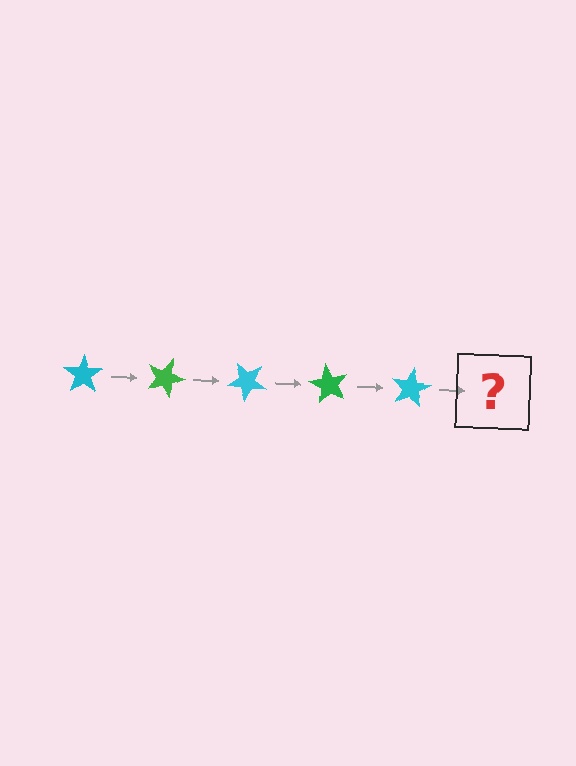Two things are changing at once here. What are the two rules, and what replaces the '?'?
The two rules are that it rotates 20 degrees each step and the color cycles through cyan and green. The '?' should be a green star, rotated 100 degrees from the start.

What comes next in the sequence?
The next element should be a green star, rotated 100 degrees from the start.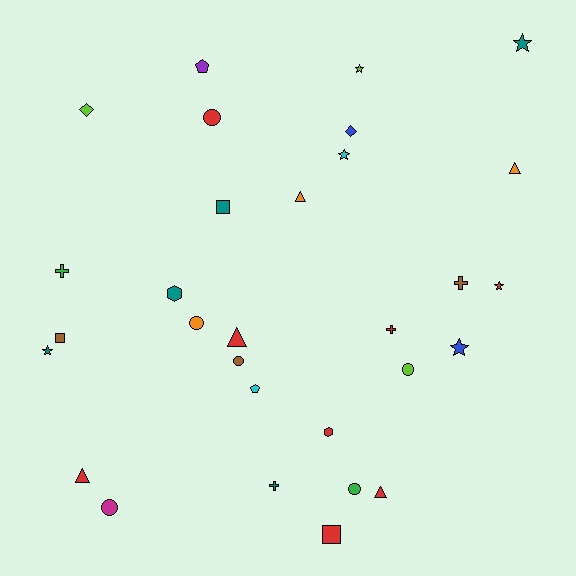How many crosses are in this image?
There are 4 crosses.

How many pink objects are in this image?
There are no pink objects.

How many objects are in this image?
There are 30 objects.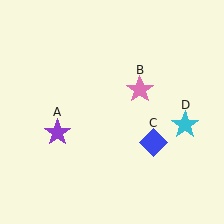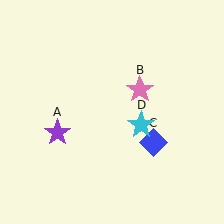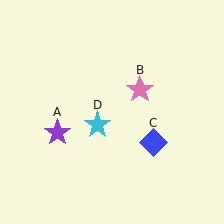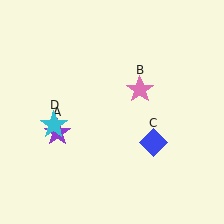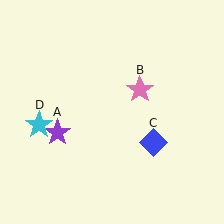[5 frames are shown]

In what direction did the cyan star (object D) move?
The cyan star (object D) moved left.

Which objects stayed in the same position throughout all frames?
Purple star (object A) and pink star (object B) and blue diamond (object C) remained stationary.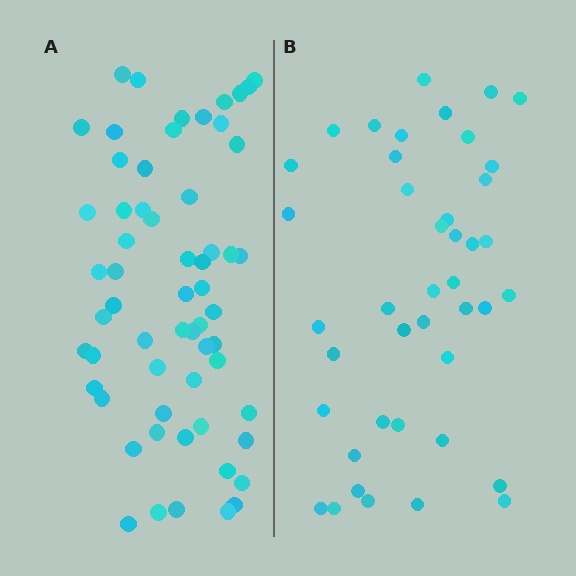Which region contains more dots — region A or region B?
Region A (the left region) has more dots.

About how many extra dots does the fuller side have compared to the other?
Region A has approximately 20 more dots than region B.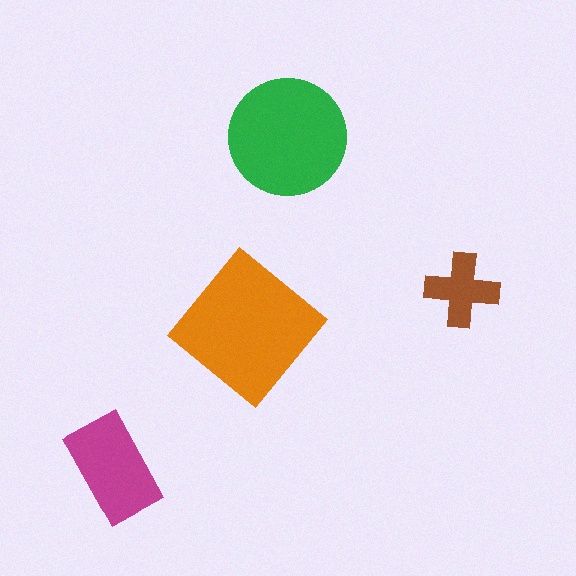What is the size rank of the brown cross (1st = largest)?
4th.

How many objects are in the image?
There are 4 objects in the image.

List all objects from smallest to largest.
The brown cross, the magenta rectangle, the green circle, the orange diamond.